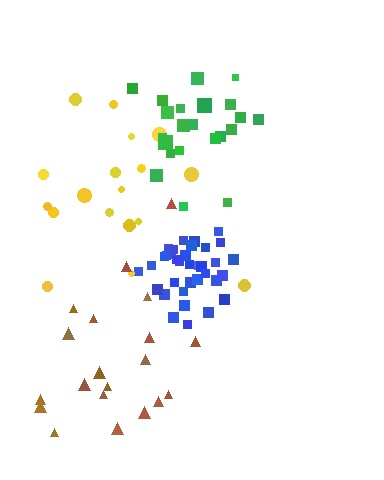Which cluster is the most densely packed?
Blue.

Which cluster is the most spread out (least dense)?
Yellow.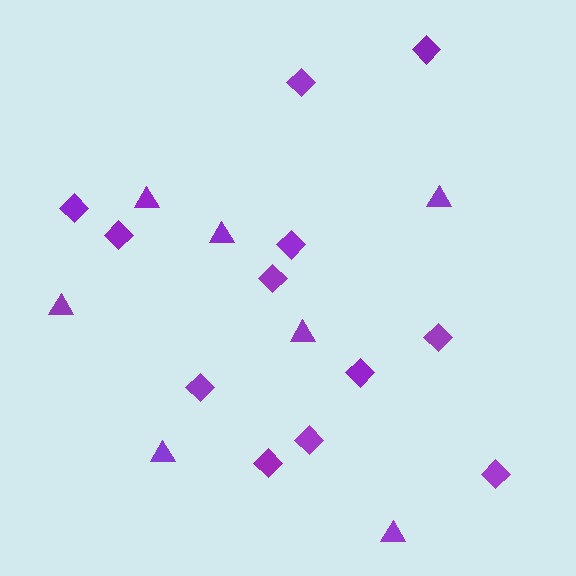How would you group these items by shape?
There are 2 groups: one group of diamonds (12) and one group of triangles (7).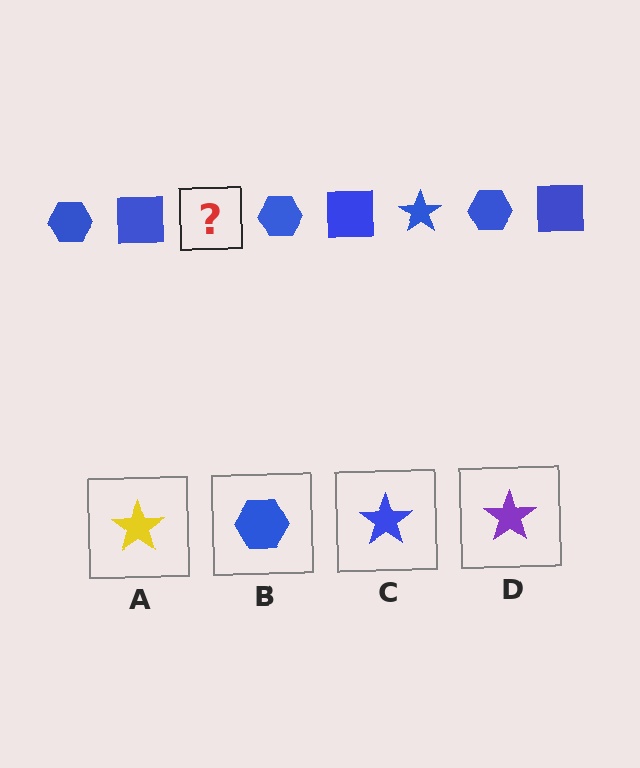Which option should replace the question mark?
Option C.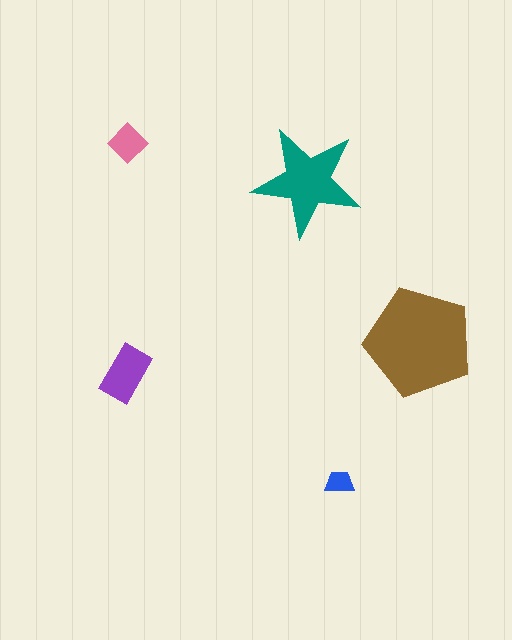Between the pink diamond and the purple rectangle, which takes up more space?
The purple rectangle.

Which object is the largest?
The brown pentagon.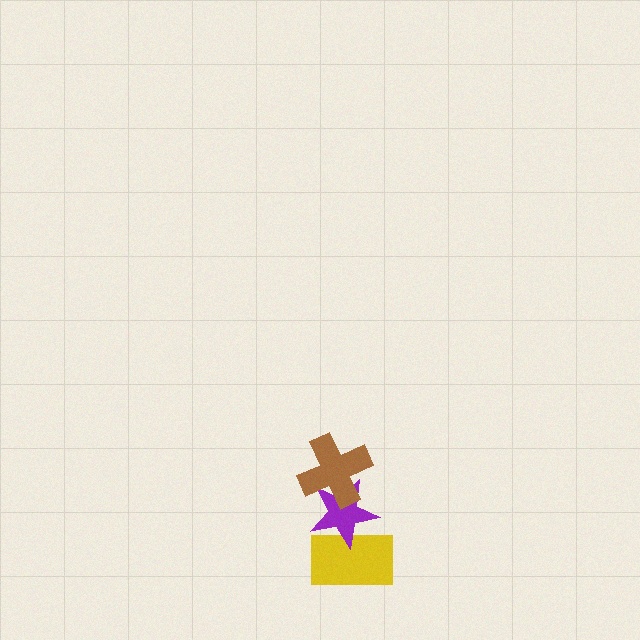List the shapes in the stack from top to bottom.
From top to bottom: the brown cross, the purple star, the yellow rectangle.